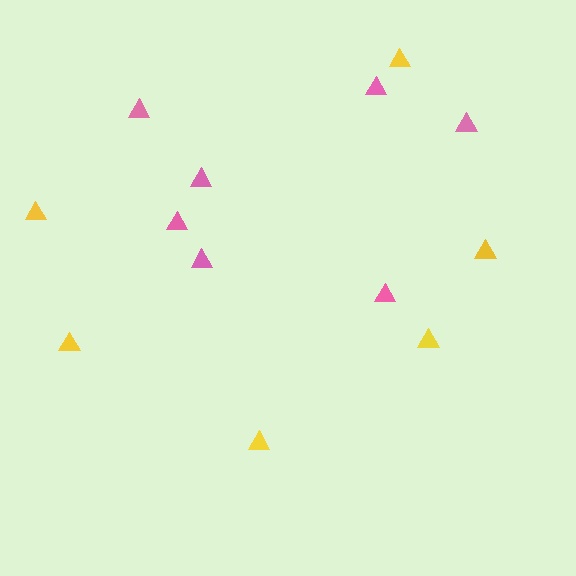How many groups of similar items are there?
There are 2 groups: one group of yellow triangles (6) and one group of pink triangles (7).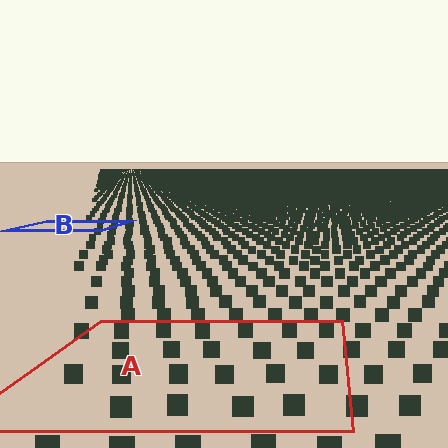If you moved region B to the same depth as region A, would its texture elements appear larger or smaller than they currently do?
They would appear larger. At a closer depth, the same texture elements are projected at a bigger on-screen size.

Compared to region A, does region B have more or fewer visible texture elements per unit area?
Region B has more texture elements per unit area — they are packed more densely because it is farther away.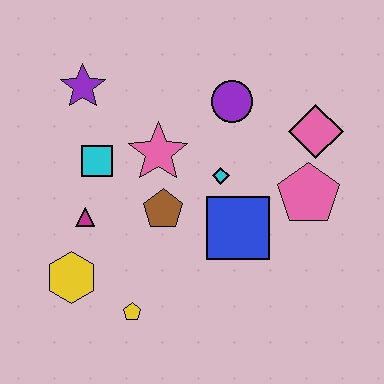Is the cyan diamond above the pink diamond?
No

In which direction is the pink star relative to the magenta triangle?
The pink star is to the right of the magenta triangle.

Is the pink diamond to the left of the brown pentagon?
No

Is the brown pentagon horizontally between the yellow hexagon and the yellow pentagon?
No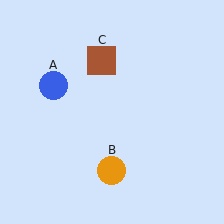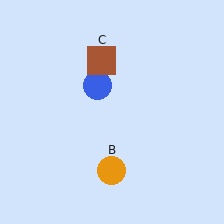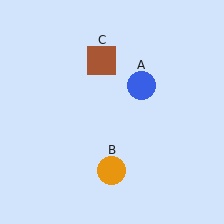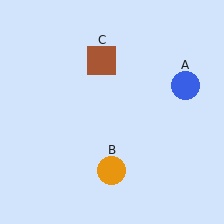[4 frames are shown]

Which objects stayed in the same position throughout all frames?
Orange circle (object B) and brown square (object C) remained stationary.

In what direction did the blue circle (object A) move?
The blue circle (object A) moved right.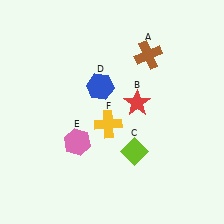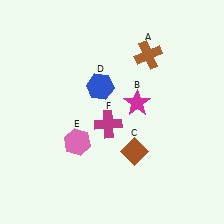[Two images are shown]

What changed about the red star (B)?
In Image 1, B is red. In Image 2, it changed to magenta.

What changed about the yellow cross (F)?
In Image 1, F is yellow. In Image 2, it changed to magenta.